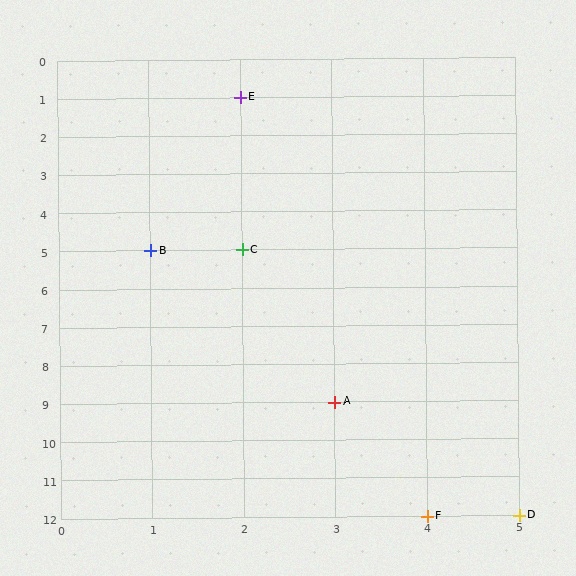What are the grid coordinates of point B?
Point B is at grid coordinates (1, 5).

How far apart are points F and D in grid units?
Points F and D are 1 column apart.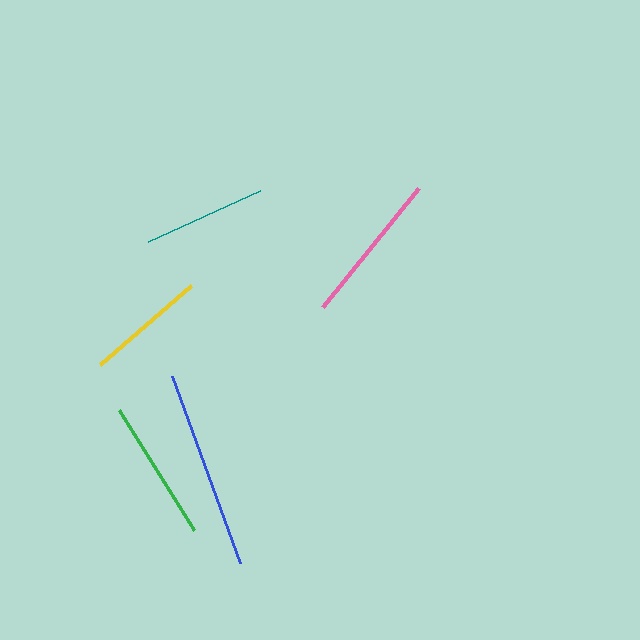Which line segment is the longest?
The blue line is the longest at approximately 199 pixels.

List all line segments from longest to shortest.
From longest to shortest: blue, pink, green, teal, yellow.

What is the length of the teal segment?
The teal segment is approximately 123 pixels long.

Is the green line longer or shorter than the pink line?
The pink line is longer than the green line.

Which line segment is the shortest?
The yellow line is the shortest at approximately 120 pixels.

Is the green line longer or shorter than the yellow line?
The green line is longer than the yellow line.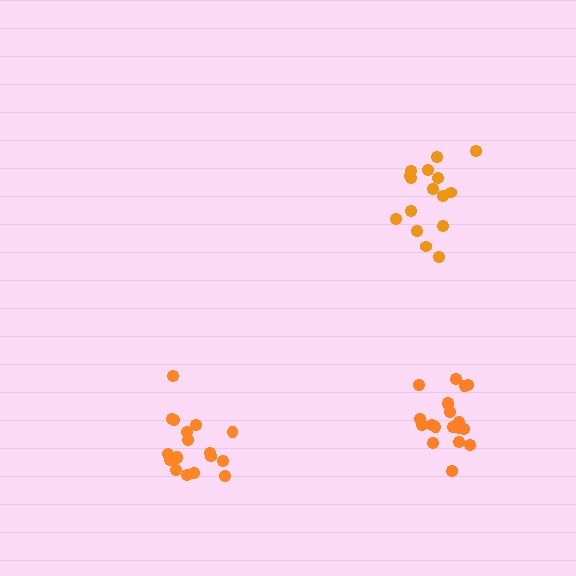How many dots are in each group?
Group 1: 16 dots, Group 2: 18 dots, Group 3: 19 dots (53 total).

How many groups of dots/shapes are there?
There are 3 groups.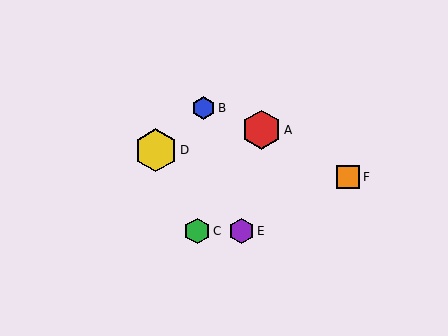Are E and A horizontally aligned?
No, E is at y≈231 and A is at y≈130.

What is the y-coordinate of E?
Object E is at y≈231.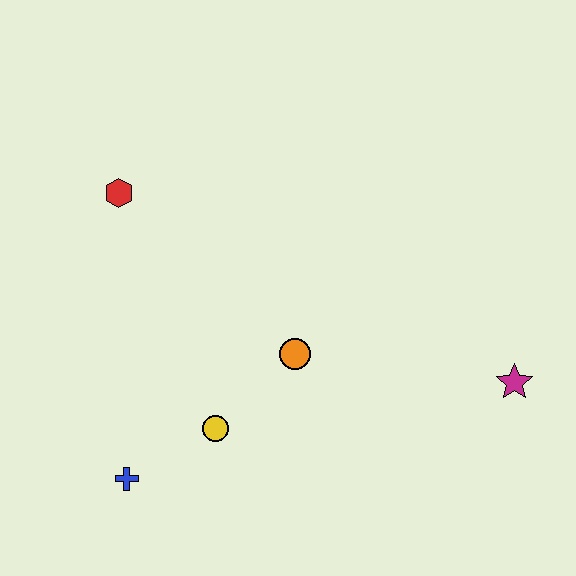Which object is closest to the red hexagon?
The orange circle is closest to the red hexagon.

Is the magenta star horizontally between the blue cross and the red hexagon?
No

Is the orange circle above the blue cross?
Yes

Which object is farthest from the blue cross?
The magenta star is farthest from the blue cross.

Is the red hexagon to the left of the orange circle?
Yes